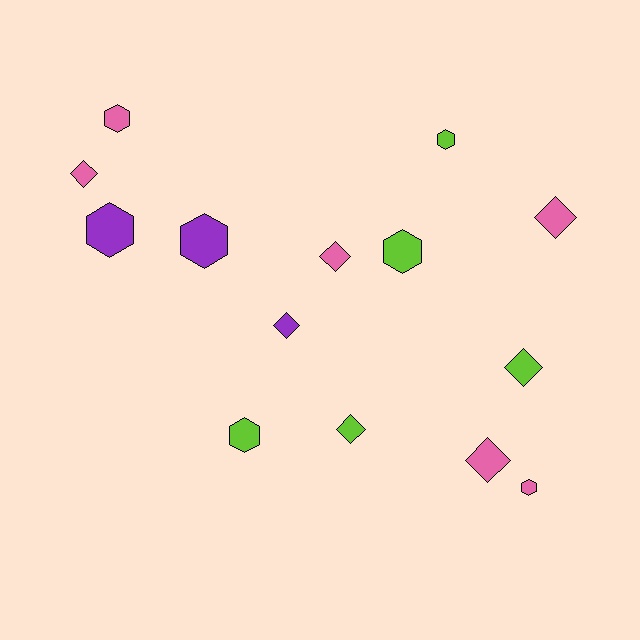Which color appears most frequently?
Pink, with 6 objects.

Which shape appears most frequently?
Diamond, with 7 objects.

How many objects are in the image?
There are 14 objects.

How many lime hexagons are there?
There are 3 lime hexagons.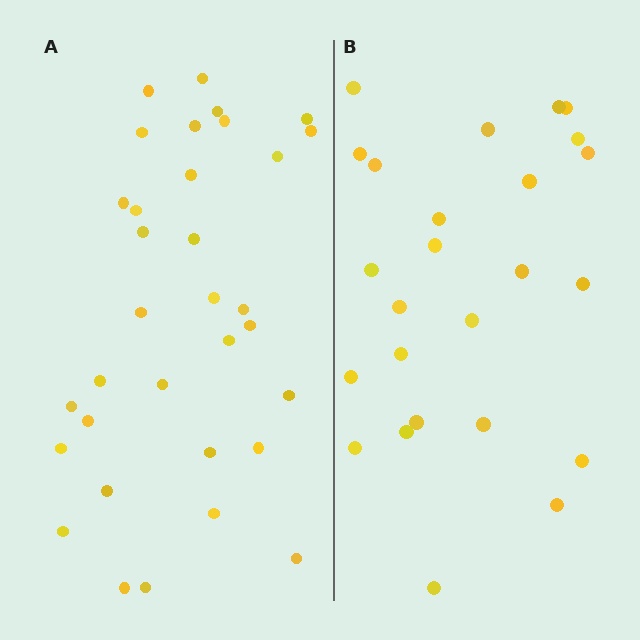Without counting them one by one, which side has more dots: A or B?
Region A (the left region) has more dots.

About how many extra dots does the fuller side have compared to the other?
Region A has roughly 8 or so more dots than region B.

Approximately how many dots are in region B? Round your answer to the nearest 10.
About 20 dots. (The exact count is 25, which rounds to 20.)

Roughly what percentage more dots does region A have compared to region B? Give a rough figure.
About 30% more.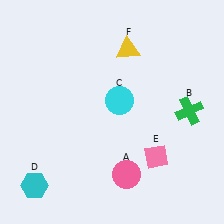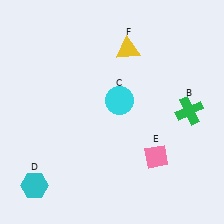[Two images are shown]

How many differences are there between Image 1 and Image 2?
There is 1 difference between the two images.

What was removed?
The pink circle (A) was removed in Image 2.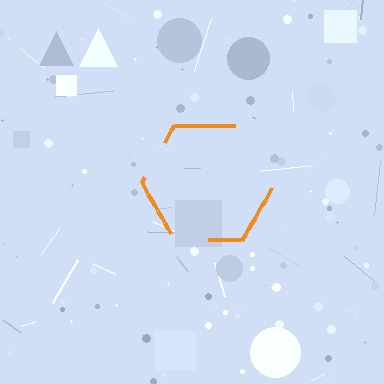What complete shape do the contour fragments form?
The contour fragments form a hexagon.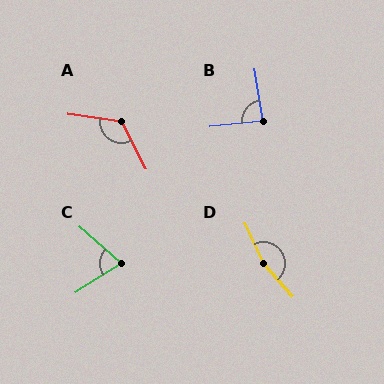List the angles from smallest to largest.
C (74°), B (86°), A (125°), D (162°).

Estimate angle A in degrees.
Approximately 125 degrees.